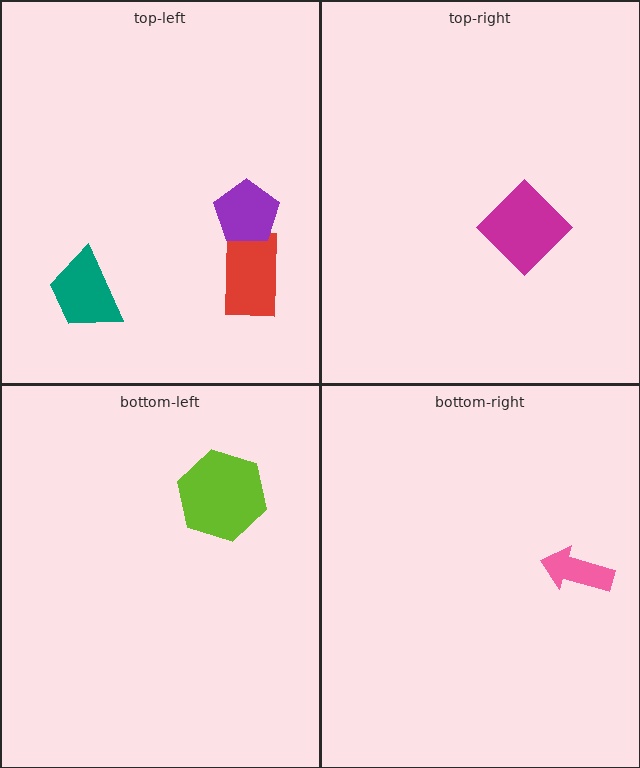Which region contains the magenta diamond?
The top-right region.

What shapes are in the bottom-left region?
The lime hexagon.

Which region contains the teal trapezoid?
The top-left region.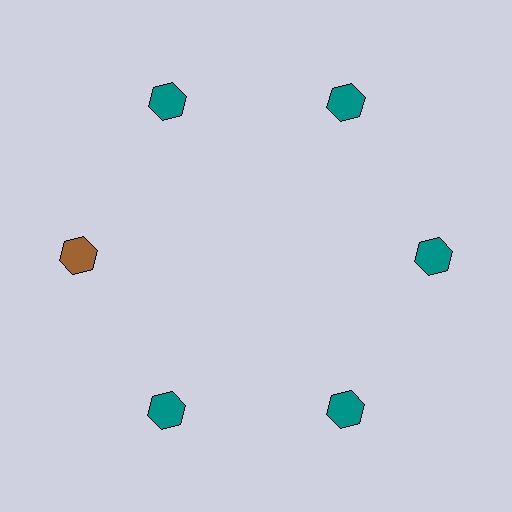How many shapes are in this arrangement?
There are 6 shapes arranged in a ring pattern.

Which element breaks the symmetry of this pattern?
The brown hexagon at roughly the 9 o'clock position breaks the symmetry. All other shapes are teal hexagons.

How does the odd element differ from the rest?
It has a different color: brown instead of teal.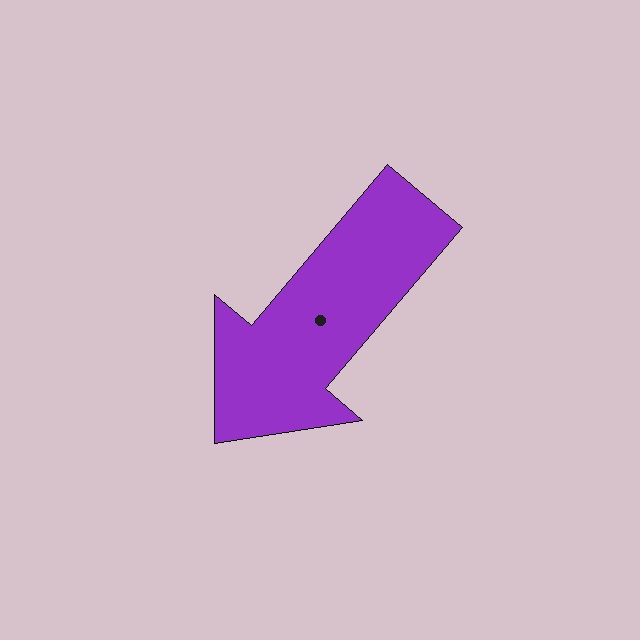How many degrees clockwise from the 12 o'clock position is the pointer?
Approximately 220 degrees.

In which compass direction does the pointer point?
Southwest.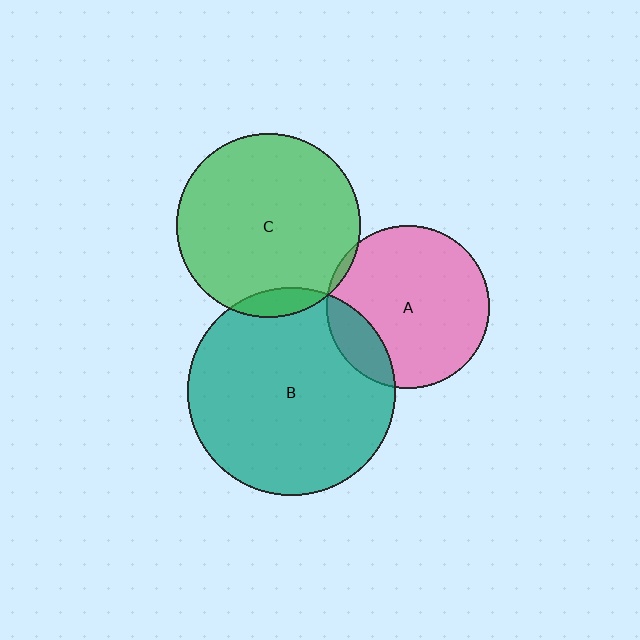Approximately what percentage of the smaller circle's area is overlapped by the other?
Approximately 5%.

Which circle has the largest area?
Circle B (teal).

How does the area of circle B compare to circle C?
Approximately 1.3 times.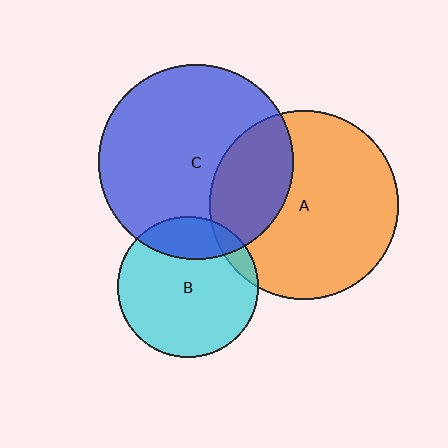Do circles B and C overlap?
Yes.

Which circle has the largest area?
Circle C (blue).